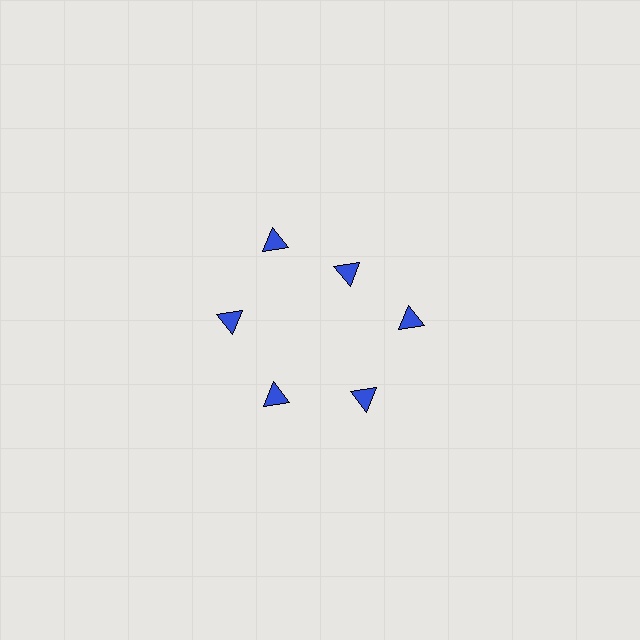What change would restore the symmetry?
The symmetry would be restored by moving it outward, back onto the ring so that all 6 triangles sit at equal angles and equal distance from the center.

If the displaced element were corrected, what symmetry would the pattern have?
It would have 6-fold rotational symmetry — the pattern would map onto itself every 60 degrees.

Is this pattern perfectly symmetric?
No. The 6 blue triangles are arranged in a ring, but one element near the 1 o'clock position is pulled inward toward the center, breaking the 6-fold rotational symmetry.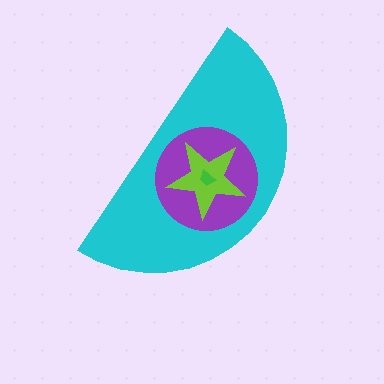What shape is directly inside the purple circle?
The lime star.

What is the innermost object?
The green trapezoid.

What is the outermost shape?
The cyan semicircle.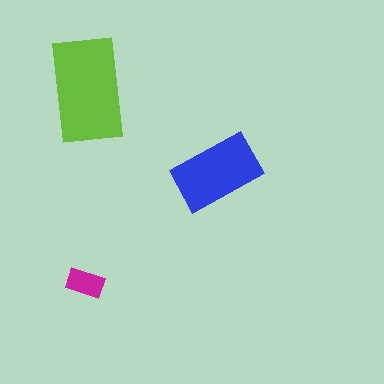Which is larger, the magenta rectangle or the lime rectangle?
The lime one.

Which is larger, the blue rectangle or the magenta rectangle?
The blue one.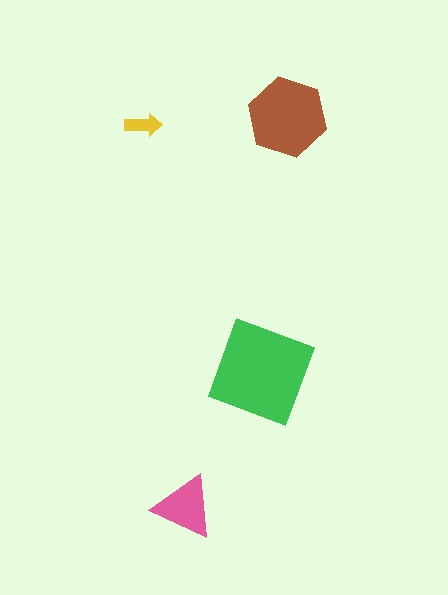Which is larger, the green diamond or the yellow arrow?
The green diamond.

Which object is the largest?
The green diamond.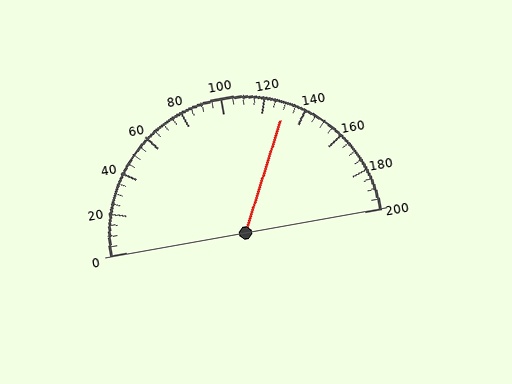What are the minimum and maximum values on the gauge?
The gauge ranges from 0 to 200.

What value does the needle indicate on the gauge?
The needle indicates approximately 130.